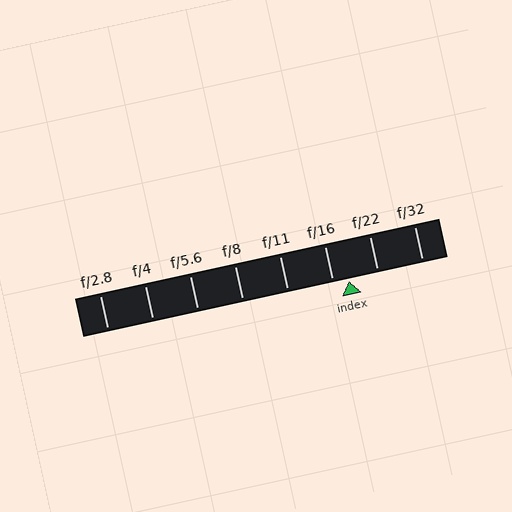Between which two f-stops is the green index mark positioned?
The index mark is between f/16 and f/22.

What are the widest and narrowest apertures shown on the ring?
The widest aperture shown is f/2.8 and the narrowest is f/32.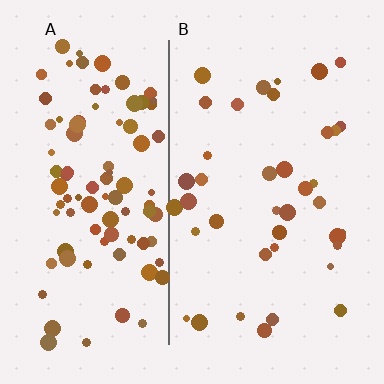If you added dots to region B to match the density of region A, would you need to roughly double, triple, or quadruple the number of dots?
Approximately triple.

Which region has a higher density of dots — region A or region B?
A (the left).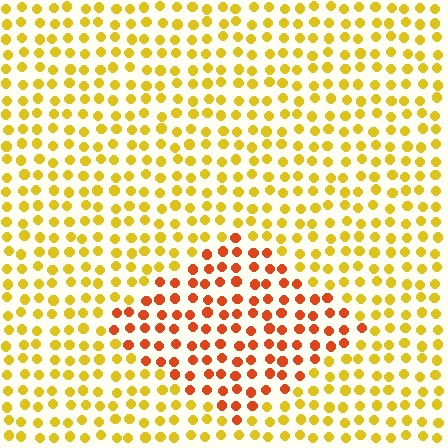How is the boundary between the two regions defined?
The boundary is defined purely by a slight shift in hue (about 40 degrees). Spacing, size, and orientation are identical on both sides.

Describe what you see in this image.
The image is filled with small yellow elements in a uniform arrangement. A diamond-shaped region is visible where the elements are tinted to a slightly different hue, forming a subtle color boundary.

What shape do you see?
I see a diamond.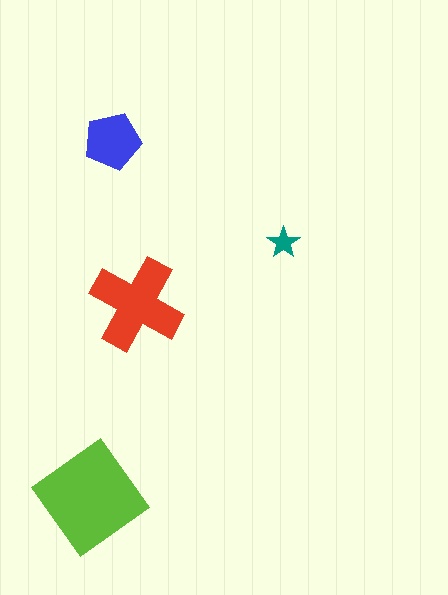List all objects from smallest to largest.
The teal star, the blue pentagon, the red cross, the lime diamond.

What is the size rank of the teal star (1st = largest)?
4th.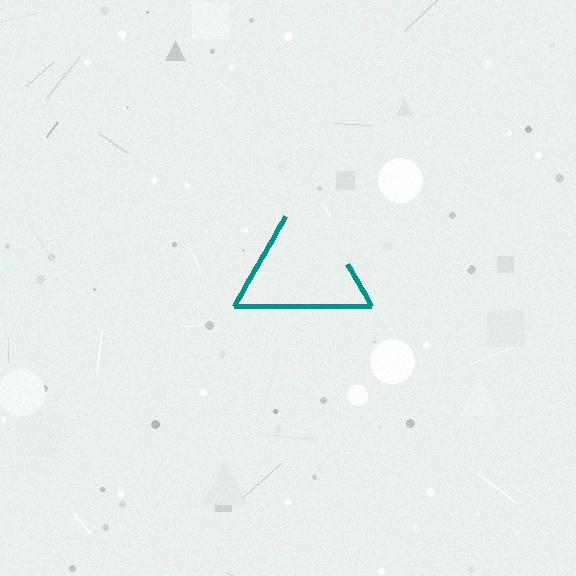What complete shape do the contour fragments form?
The contour fragments form a triangle.